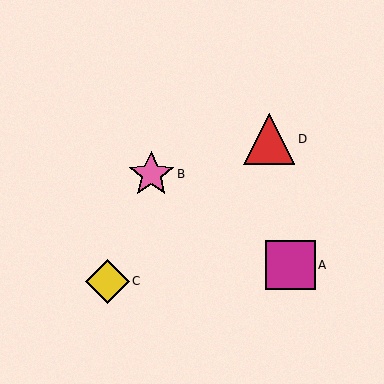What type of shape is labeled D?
Shape D is a red triangle.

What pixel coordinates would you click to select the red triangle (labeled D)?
Click at (269, 139) to select the red triangle D.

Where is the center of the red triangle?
The center of the red triangle is at (269, 139).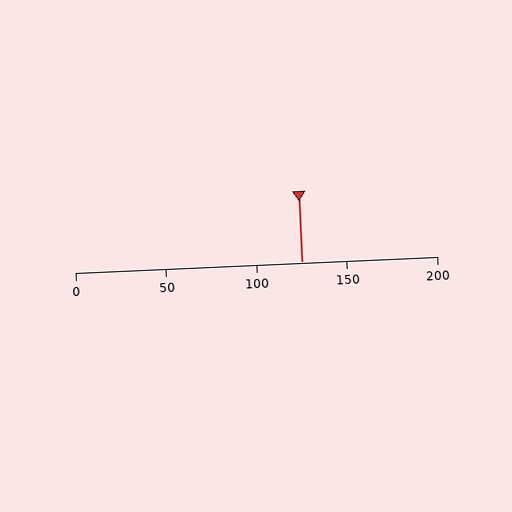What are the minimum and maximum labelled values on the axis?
The axis runs from 0 to 200.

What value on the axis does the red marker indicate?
The marker indicates approximately 125.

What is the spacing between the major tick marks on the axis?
The major ticks are spaced 50 apart.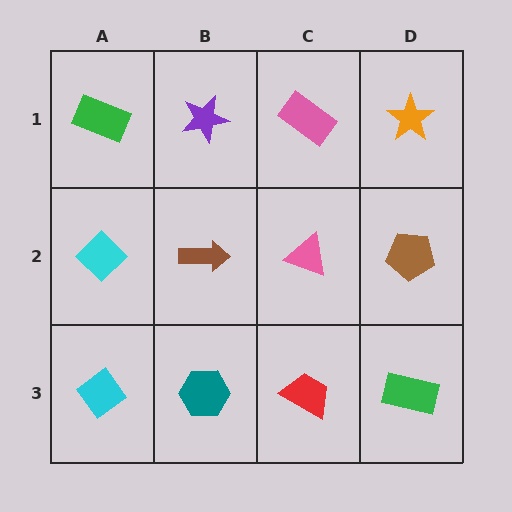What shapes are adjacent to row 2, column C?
A pink rectangle (row 1, column C), a red trapezoid (row 3, column C), a brown arrow (row 2, column B), a brown pentagon (row 2, column D).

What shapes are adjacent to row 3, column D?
A brown pentagon (row 2, column D), a red trapezoid (row 3, column C).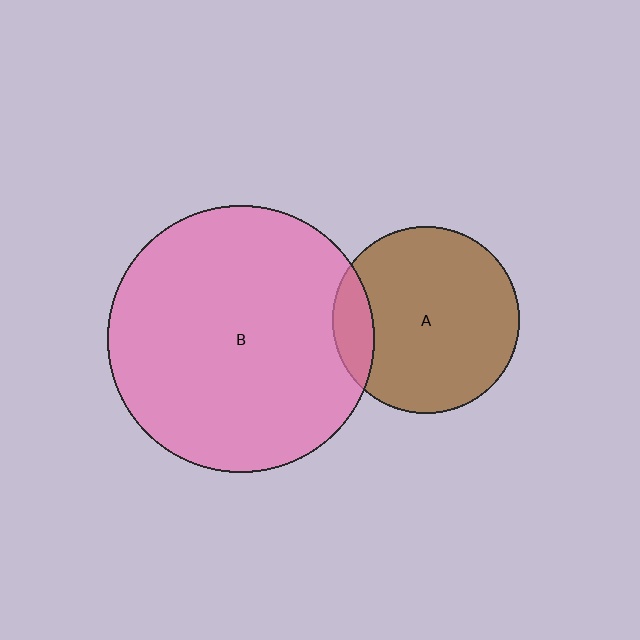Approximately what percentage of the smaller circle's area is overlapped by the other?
Approximately 15%.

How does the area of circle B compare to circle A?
Approximately 2.0 times.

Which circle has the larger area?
Circle B (pink).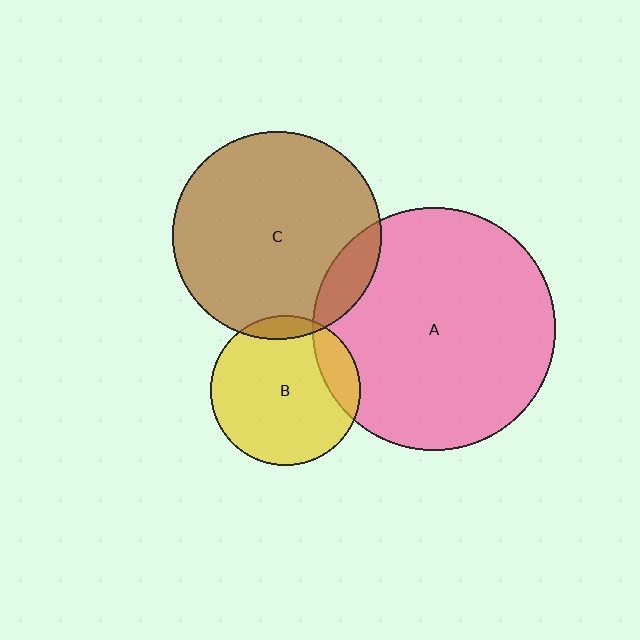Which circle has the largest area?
Circle A (pink).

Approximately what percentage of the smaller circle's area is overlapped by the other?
Approximately 15%.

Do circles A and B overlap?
Yes.